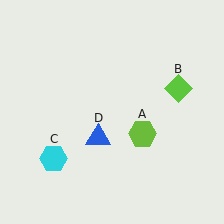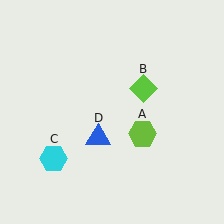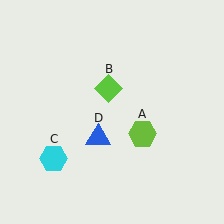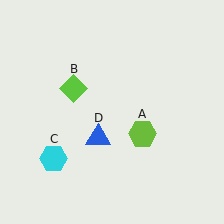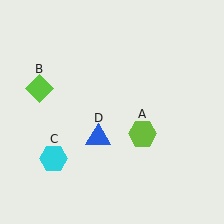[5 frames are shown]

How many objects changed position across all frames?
1 object changed position: lime diamond (object B).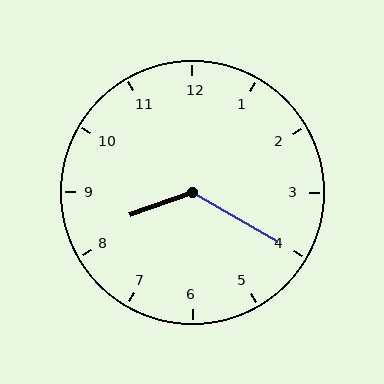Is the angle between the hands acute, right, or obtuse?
It is obtuse.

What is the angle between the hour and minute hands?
Approximately 130 degrees.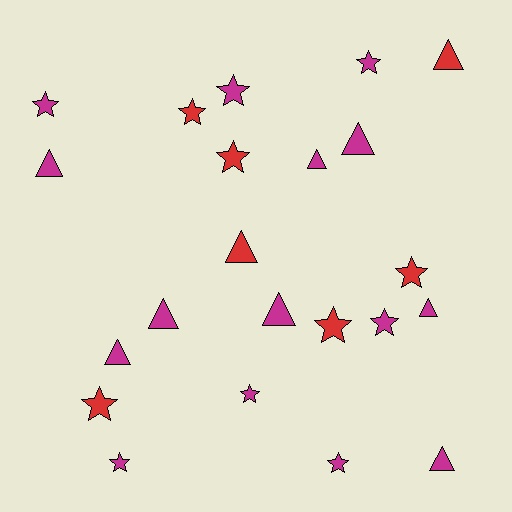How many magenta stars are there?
There are 7 magenta stars.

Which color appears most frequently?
Magenta, with 15 objects.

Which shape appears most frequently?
Star, with 12 objects.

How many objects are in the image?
There are 22 objects.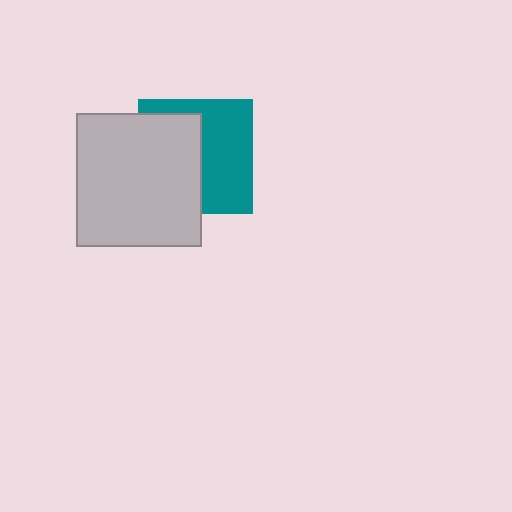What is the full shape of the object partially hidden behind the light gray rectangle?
The partially hidden object is a teal square.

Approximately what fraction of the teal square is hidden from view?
Roughly 48% of the teal square is hidden behind the light gray rectangle.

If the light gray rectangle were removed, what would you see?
You would see the complete teal square.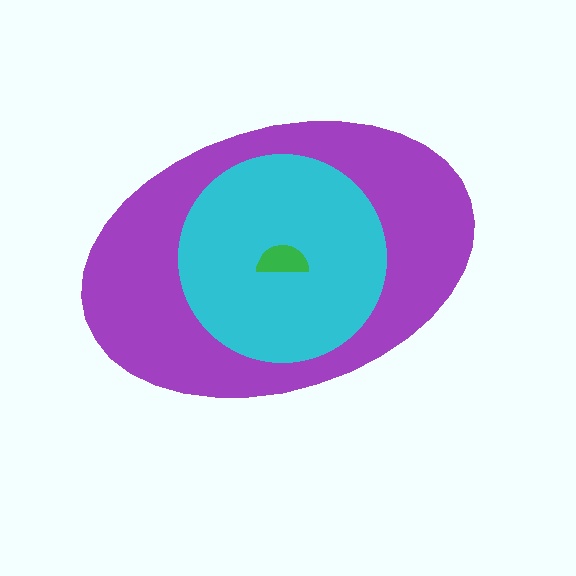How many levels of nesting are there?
3.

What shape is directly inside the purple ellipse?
The cyan circle.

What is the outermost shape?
The purple ellipse.